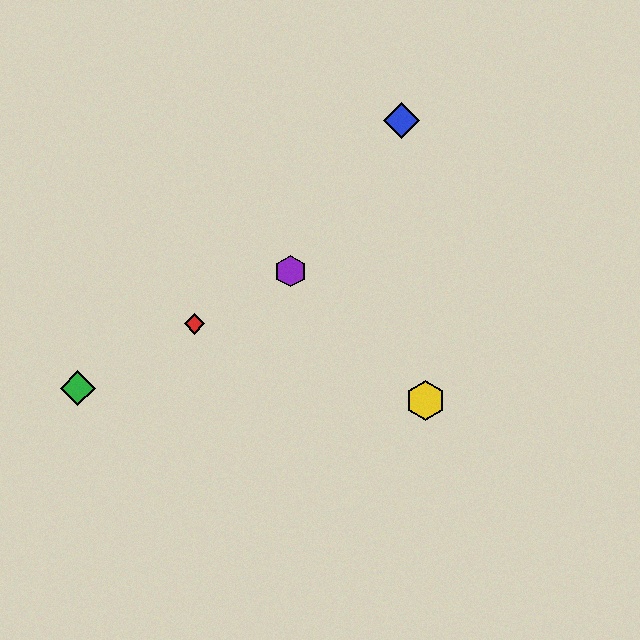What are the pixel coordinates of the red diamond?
The red diamond is at (195, 324).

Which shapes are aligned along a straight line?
The red diamond, the green diamond, the purple hexagon are aligned along a straight line.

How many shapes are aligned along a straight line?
3 shapes (the red diamond, the green diamond, the purple hexagon) are aligned along a straight line.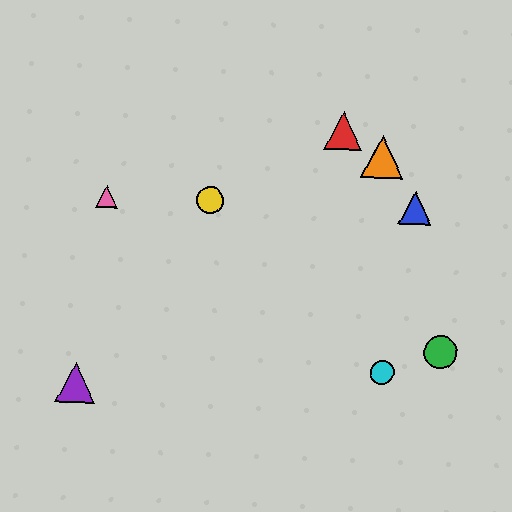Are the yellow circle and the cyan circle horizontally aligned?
No, the yellow circle is at y≈200 and the cyan circle is at y≈373.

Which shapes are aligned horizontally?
The blue triangle, the yellow circle, the pink triangle are aligned horizontally.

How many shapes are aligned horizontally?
3 shapes (the blue triangle, the yellow circle, the pink triangle) are aligned horizontally.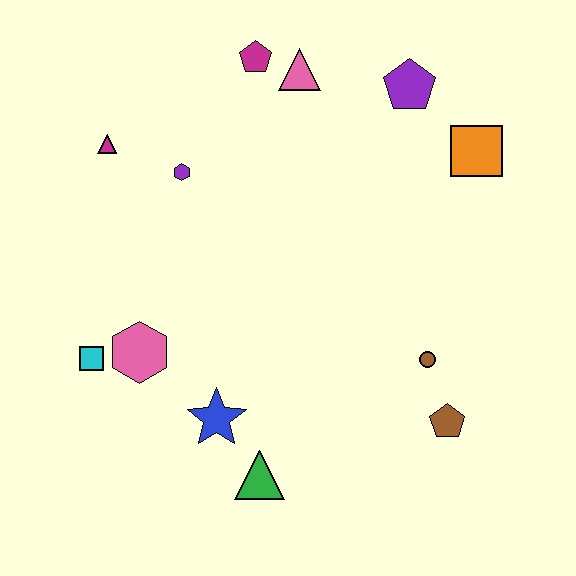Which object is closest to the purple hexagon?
The magenta triangle is closest to the purple hexagon.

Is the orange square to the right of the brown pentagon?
Yes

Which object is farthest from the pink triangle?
The green triangle is farthest from the pink triangle.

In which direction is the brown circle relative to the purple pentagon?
The brown circle is below the purple pentagon.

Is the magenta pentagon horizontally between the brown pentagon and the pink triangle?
No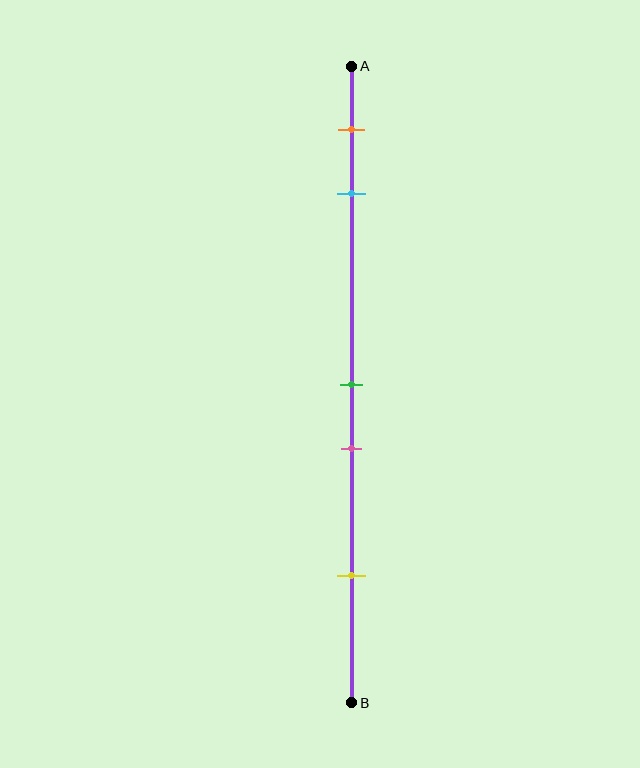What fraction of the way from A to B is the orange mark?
The orange mark is approximately 10% (0.1) of the way from A to B.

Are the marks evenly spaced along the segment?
No, the marks are not evenly spaced.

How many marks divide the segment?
There are 5 marks dividing the segment.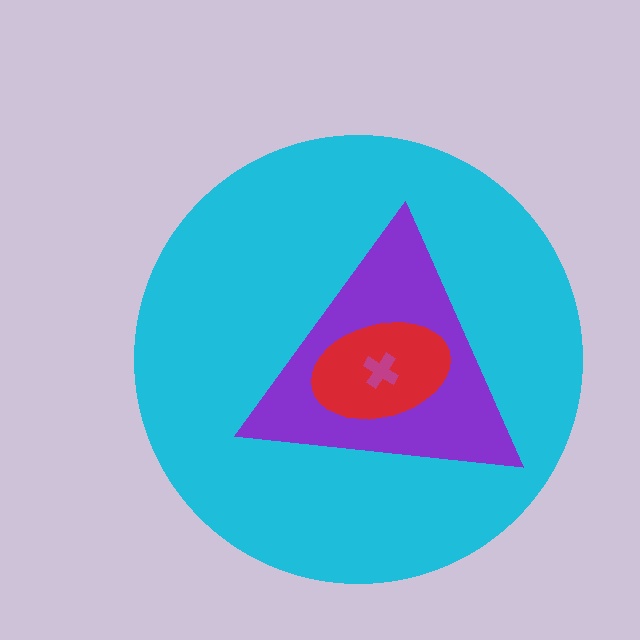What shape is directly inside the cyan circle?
The purple triangle.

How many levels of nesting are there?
4.